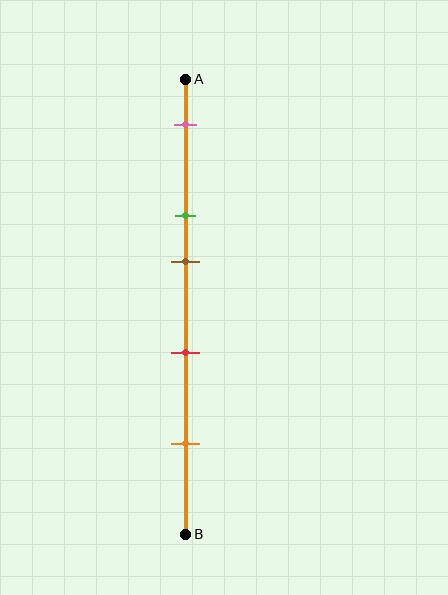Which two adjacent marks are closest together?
The green and brown marks are the closest adjacent pair.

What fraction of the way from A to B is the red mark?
The red mark is approximately 60% (0.6) of the way from A to B.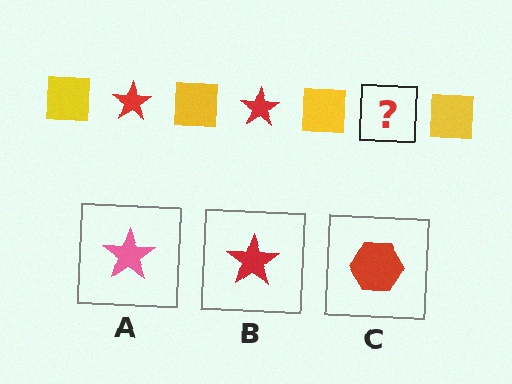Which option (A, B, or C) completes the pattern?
B.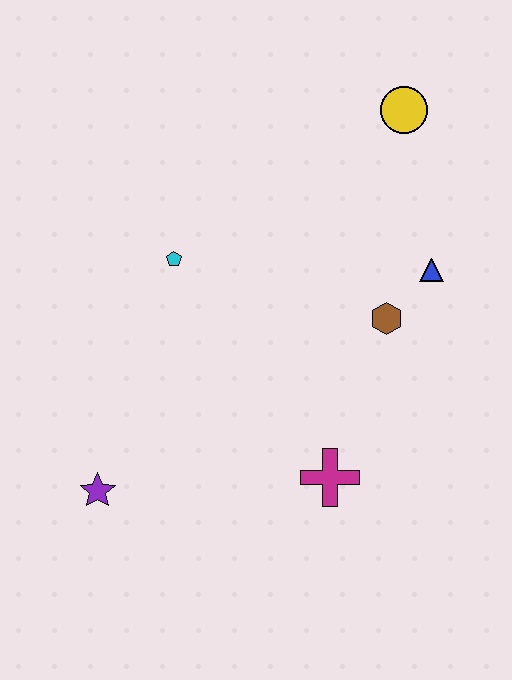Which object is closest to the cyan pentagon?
The brown hexagon is closest to the cyan pentagon.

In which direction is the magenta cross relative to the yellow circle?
The magenta cross is below the yellow circle.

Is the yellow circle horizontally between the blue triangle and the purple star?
Yes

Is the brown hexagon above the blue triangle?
No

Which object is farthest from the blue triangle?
The purple star is farthest from the blue triangle.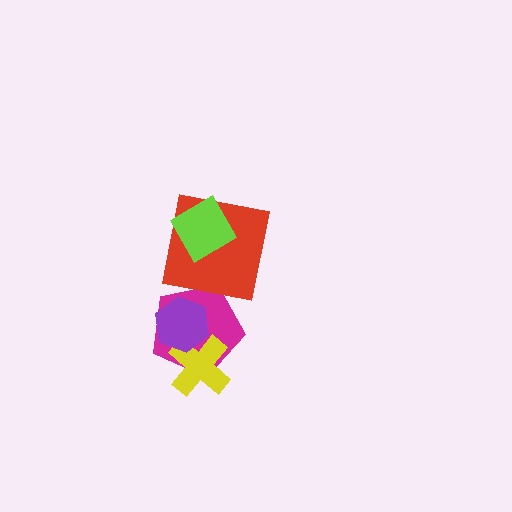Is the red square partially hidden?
Yes, it is partially covered by another shape.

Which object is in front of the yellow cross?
The purple hexagon is in front of the yellow cross.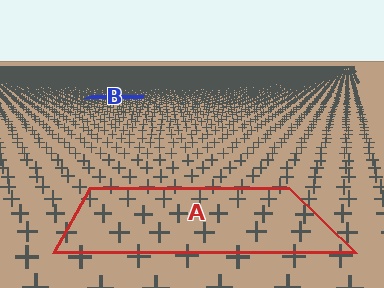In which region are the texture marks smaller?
The texture marks are smaller in region B, because it is farther away.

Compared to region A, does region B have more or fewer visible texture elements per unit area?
Region B has more texture elements per unit area — they are packed more densely because it is farther away.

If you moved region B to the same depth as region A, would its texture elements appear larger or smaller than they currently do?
They would appear larger. At a closer depth, the same texture elements are projected at a bigger on-screen size.